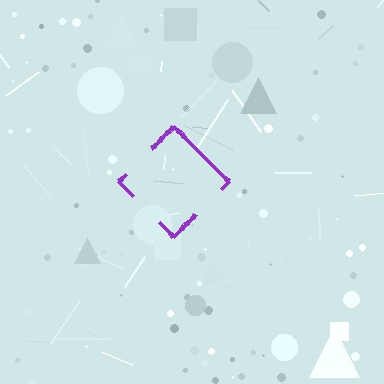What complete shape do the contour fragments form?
The contour fragments form a diamond.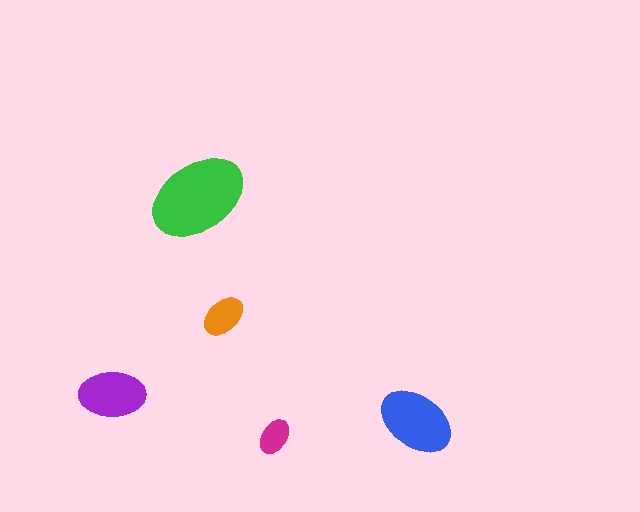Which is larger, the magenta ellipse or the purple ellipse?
The purple one.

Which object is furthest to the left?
The purple ellipse is leftmost.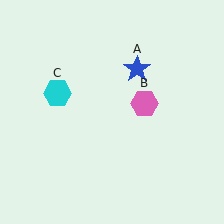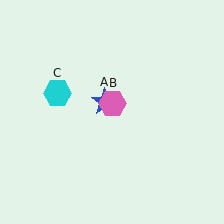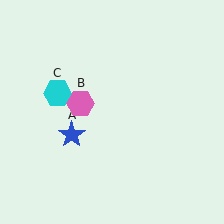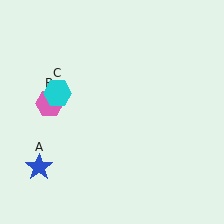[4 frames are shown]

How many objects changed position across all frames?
2 objects changed position: blue star (object A), pink hexagon (object B).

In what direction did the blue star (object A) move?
The blue star (object A) moved down and to the left.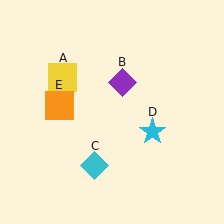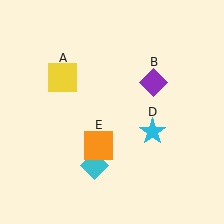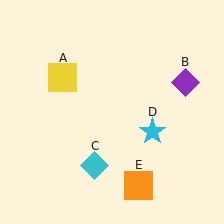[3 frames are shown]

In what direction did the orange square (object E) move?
The orange square (object E) moved down and to the right.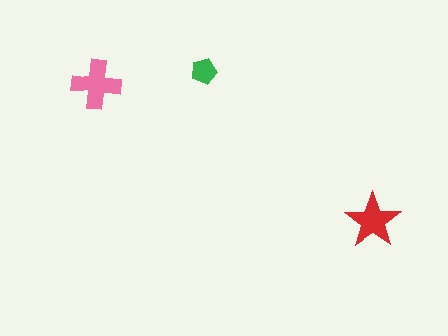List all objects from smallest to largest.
The green pentagon, the red star, the pink cross.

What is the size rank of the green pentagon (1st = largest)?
3rd.